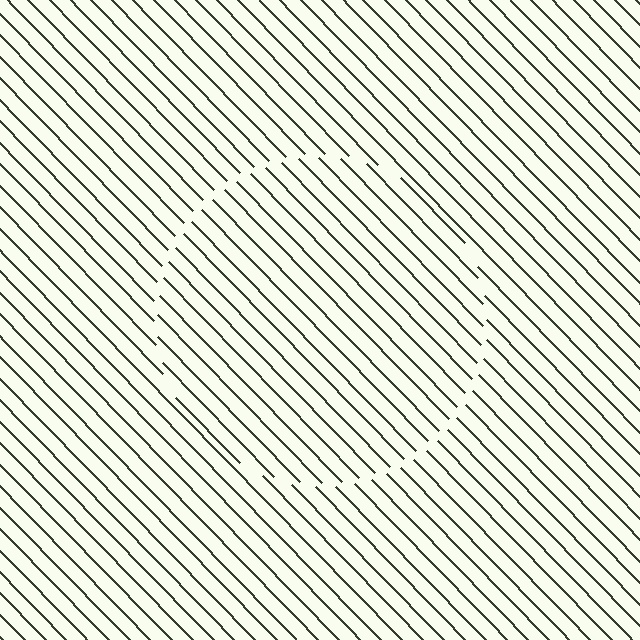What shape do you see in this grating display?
An illusory circle. The interior of the shape contains the same grating, shifted by half a period — the contour is defined by the phase discontinuity where line-ends from the inner and outer gratings abut.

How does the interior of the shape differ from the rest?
The interior of the shape contains the same grating, shifted by half a period — the contour is defined by the phase discontinuity where line-ends from the inner and outer gratings abut.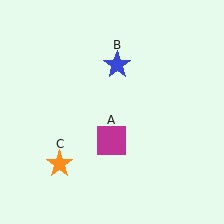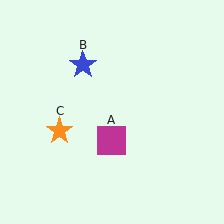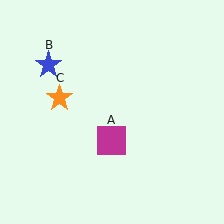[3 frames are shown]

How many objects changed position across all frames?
2 objects changed position: blue star (object B), orange star (object C).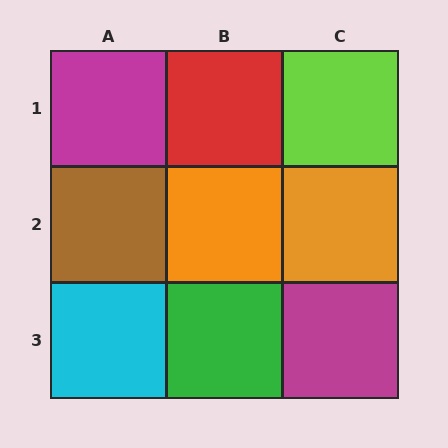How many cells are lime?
1 cell is lime.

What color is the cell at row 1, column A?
Magenta.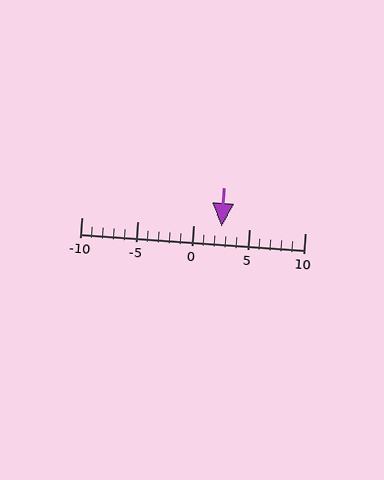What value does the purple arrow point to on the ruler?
The purple arrow points to approximately 2.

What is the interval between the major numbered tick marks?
The major tick marks are spaced 5 units apart.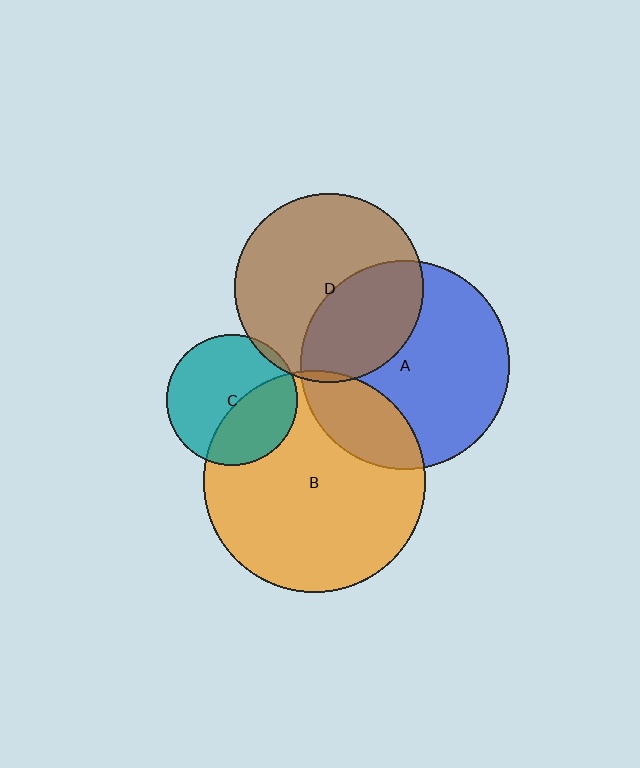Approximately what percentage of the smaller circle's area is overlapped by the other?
Approximately 20%.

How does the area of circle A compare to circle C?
Approximately 2.5 times.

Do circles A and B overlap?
Yes.